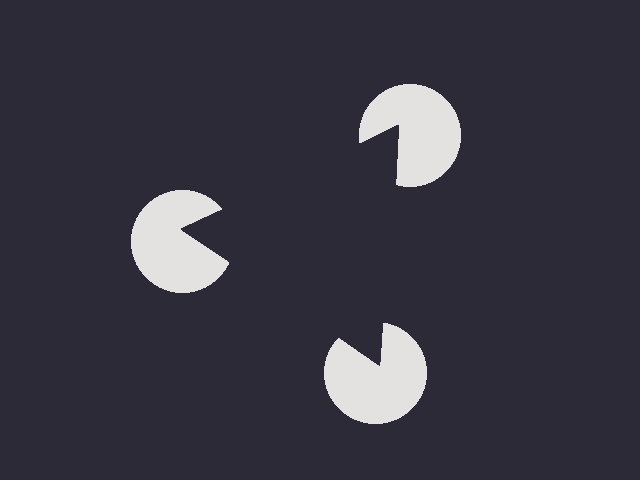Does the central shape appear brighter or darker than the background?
It typically appears slightly darker than the background, even though no actual brightness change is drawn.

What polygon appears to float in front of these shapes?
An illusory triangle — its edges are inferred from the aligned wedge cuts in the pac-man discs, not physically drawn.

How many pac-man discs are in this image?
There are 3 — one at each vertex of the illusory triangle.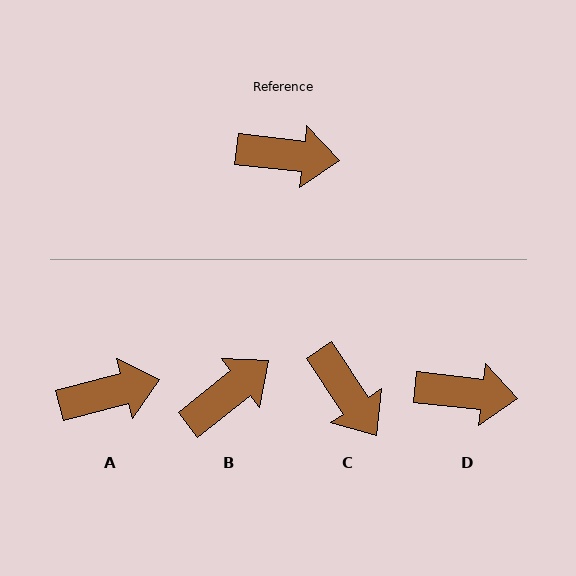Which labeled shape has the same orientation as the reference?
D.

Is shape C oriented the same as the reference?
No, it is off by about 50 degrees.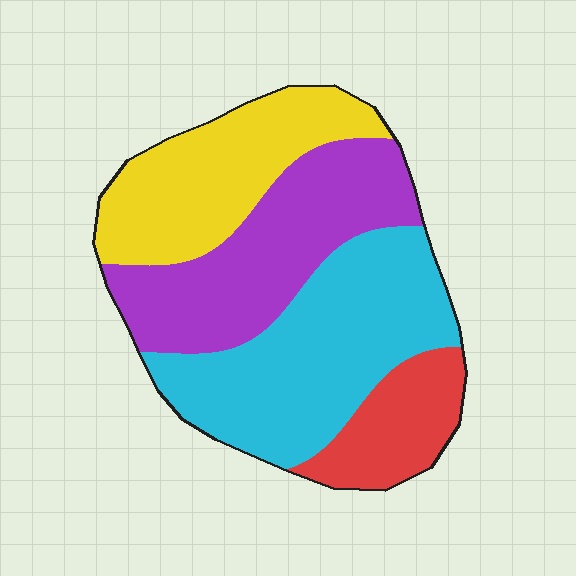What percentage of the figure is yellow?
Yellow takes up about one quarter (1/4) of the figure.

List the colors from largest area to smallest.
From largest to smallest: cyan, purple, yellow, red.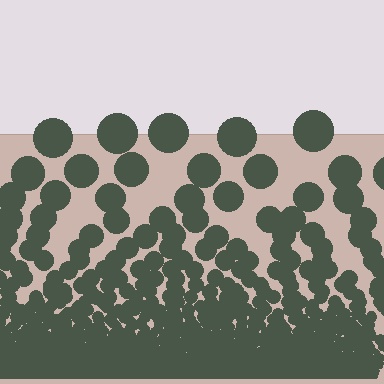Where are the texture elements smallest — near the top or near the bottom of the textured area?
Near the bottom.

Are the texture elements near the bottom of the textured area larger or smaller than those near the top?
Smaller. The gradient is inverted — elements near the bottom are smaller and denser.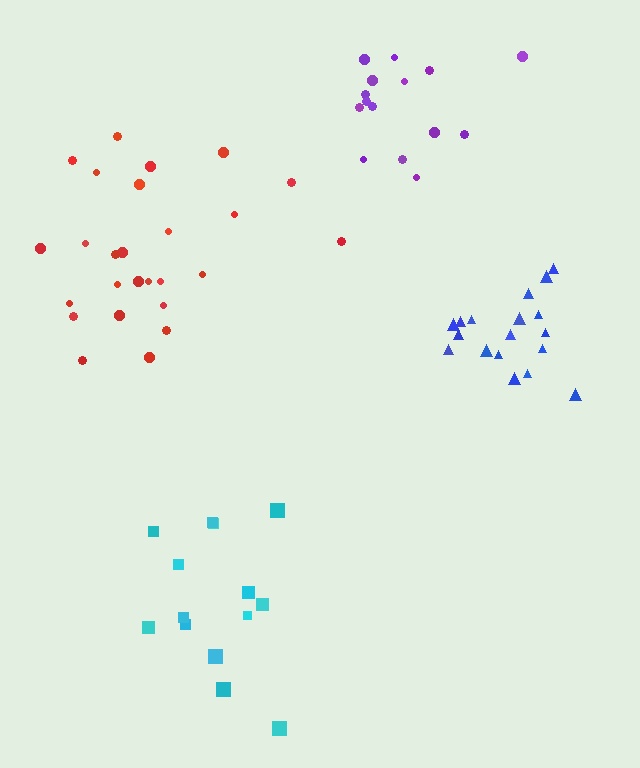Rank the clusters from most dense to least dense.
blue, purple, red, cyan.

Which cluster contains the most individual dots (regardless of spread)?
Red (26).